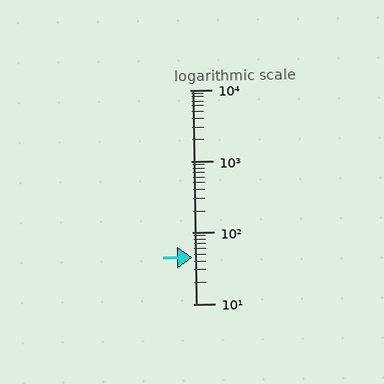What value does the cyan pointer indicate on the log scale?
The pointer indicates approximately 45.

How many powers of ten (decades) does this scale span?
The scale spans 3 decades, from 10 to 10000.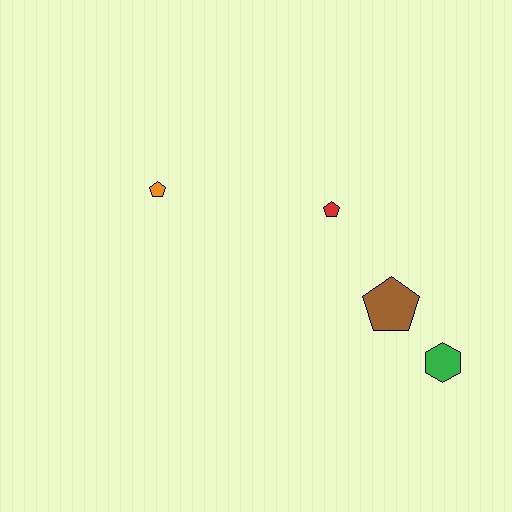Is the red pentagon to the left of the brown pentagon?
Yes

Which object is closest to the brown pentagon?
The green hexagon is closest to the brown pentagon.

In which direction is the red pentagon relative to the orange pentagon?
The red pentagon is to the right of the orange pentagon.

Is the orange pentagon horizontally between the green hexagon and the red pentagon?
No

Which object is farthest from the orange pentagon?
The green hexagon is farthest from the orange pentagon.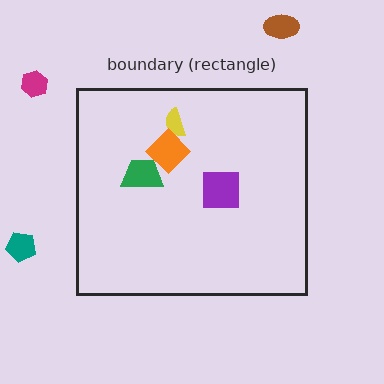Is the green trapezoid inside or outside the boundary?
Inside.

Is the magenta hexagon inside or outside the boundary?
Outside.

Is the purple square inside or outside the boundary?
Inside.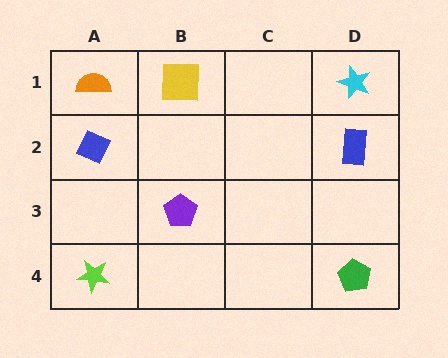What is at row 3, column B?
A purple pentagon.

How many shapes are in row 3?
1 shape.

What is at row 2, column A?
A blue diamond.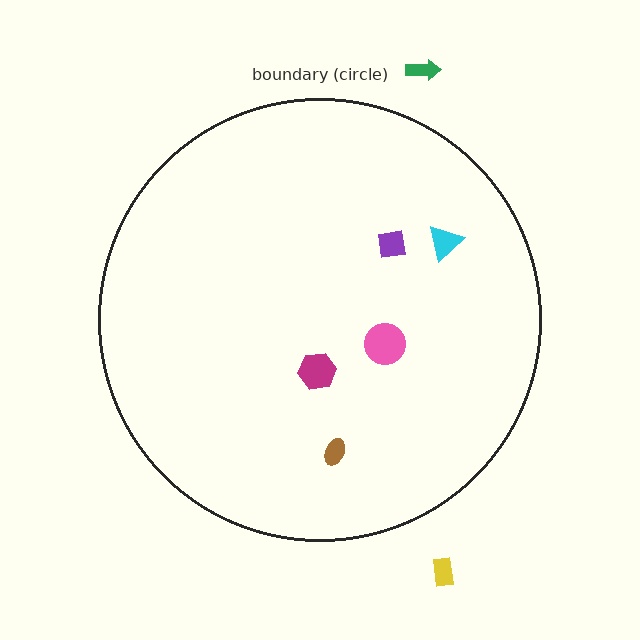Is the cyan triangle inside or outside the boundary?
Inside.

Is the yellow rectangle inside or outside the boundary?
Outside.